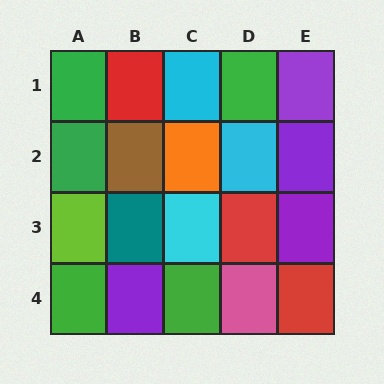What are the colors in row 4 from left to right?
Green, purple, green, pink, red.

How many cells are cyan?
3 cells are cyan.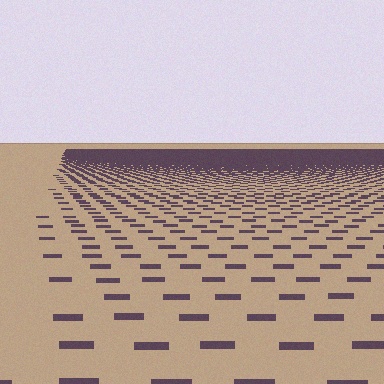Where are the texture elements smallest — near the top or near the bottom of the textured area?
Near the top.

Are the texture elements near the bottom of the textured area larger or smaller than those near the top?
Larger. Near the bottom, elements are closer to the viewer and appear at a bigger on-screen size.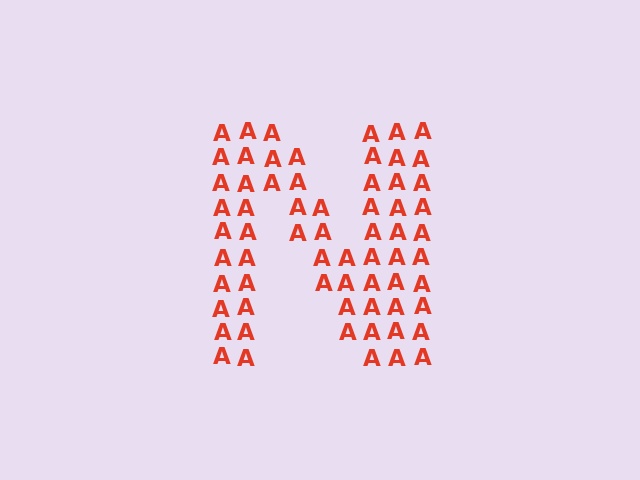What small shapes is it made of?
It is made of small letter A's.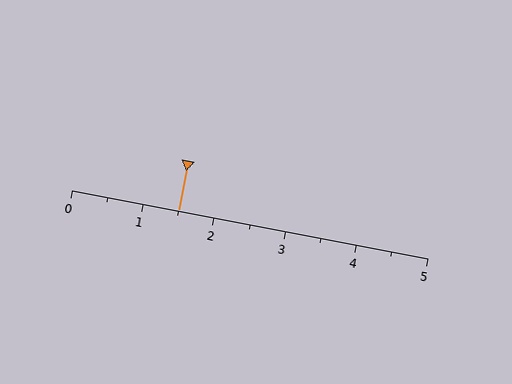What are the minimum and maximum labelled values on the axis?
The axis runs from 0 to 5.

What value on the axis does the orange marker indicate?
The marker indicates approximately 1.5.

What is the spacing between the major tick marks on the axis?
The major ticks are spaced 1 apart.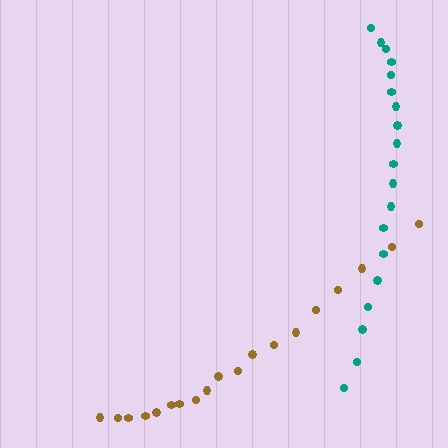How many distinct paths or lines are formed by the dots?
There are 2 distinct paths.